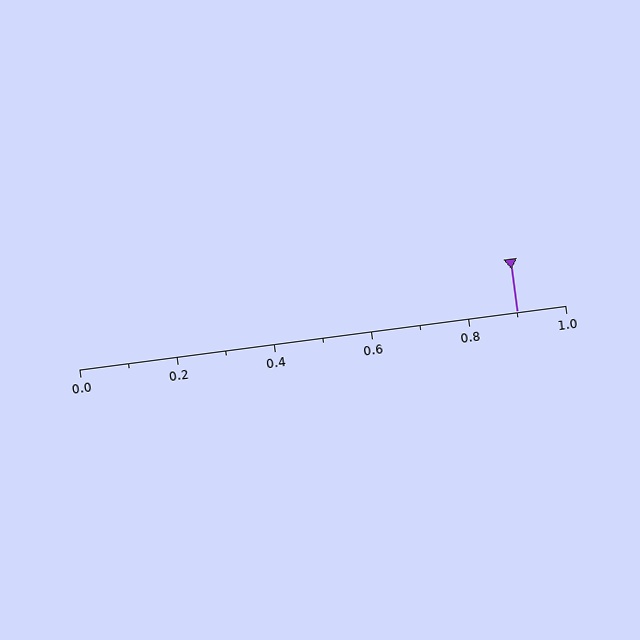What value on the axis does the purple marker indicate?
The marker indicates approximately 0.9.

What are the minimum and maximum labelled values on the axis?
The axis runs from 0.0 to 1.0.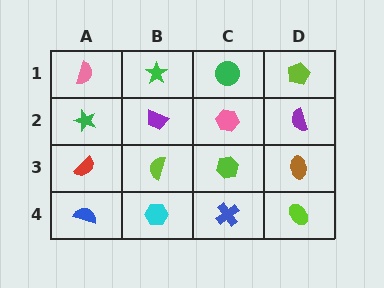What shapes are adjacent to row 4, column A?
A red semicircle (row 3, column A), a cyan hexagon (row 4, column B).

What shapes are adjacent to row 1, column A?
A green star (row 2, column A), a green star (row 1, column B).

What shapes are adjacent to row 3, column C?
A pink hexagon (row 2, column C), a blue cross (row 4, column C), a lime semicircle (row 3, column B), a brown ellipse (row 3, column D).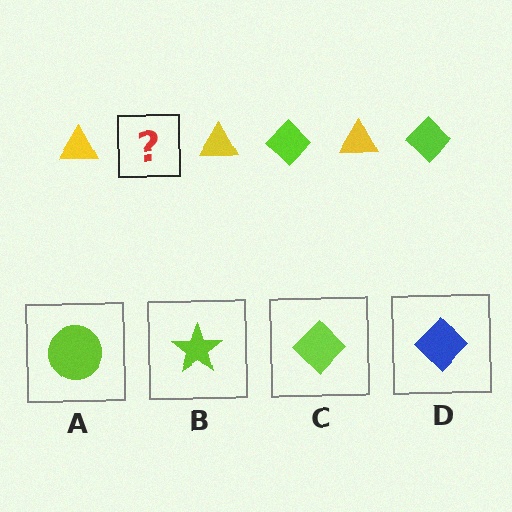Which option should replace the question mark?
Option C.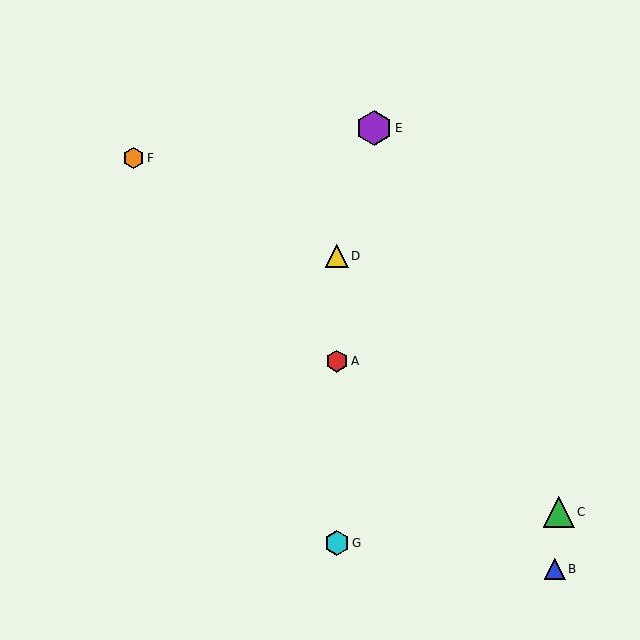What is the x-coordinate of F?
Object F is at x≈134.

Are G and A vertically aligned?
Yes, both are at x≈337.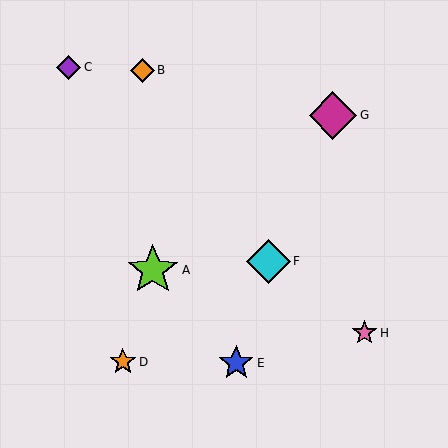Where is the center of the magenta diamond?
The center of the magenta diamond is at (333, 115).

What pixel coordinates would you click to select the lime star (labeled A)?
Click at (153, 270) to select the lime star A.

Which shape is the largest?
The lime star (labeled A) is the largest.